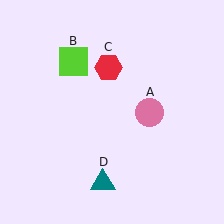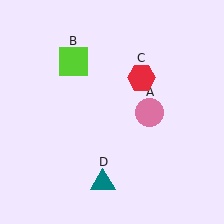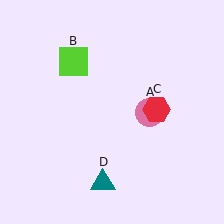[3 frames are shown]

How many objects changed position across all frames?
1 object changed position: red hexagon (object C).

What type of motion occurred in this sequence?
The red hexagon (object C) rotated clockwise around the center of the scene.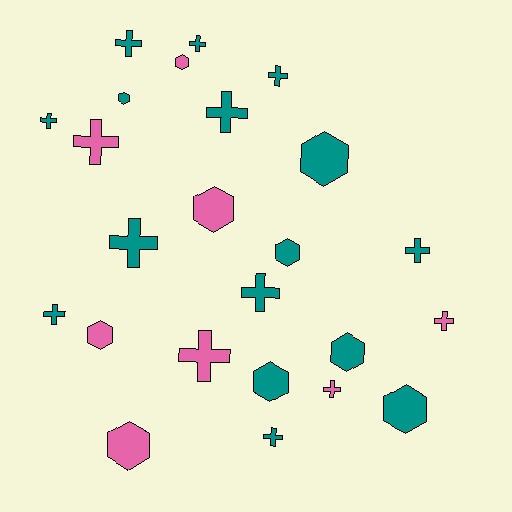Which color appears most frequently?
Teal, with 16 objects.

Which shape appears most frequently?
Cross, with 14 objects.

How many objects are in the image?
There are 24 objects.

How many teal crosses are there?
There are 10 teal crosses.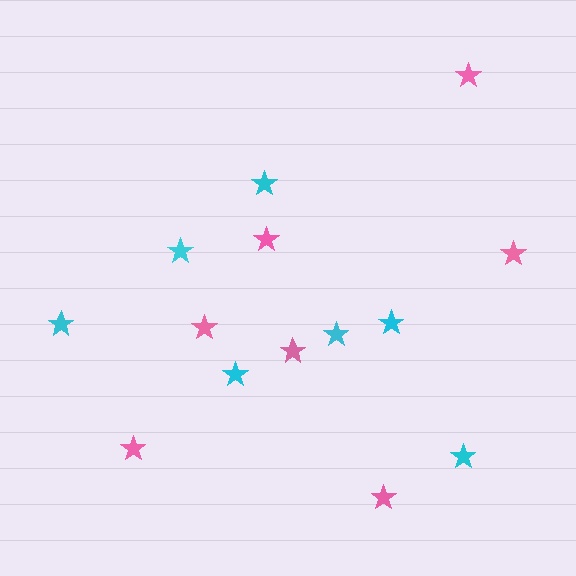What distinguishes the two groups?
There are 2 groups: one group of cyan stars (7) and one group of pink stars (7).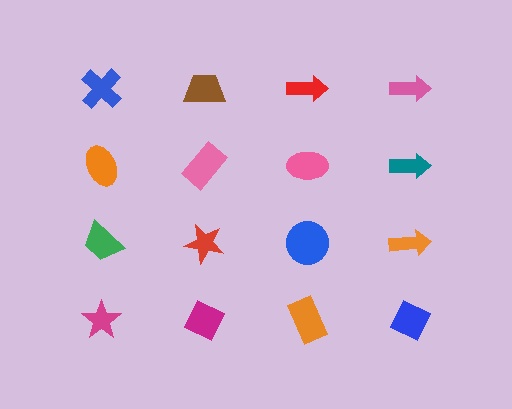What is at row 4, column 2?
A magenta diamond.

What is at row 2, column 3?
A pink ellipse.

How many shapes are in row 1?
4 shapes.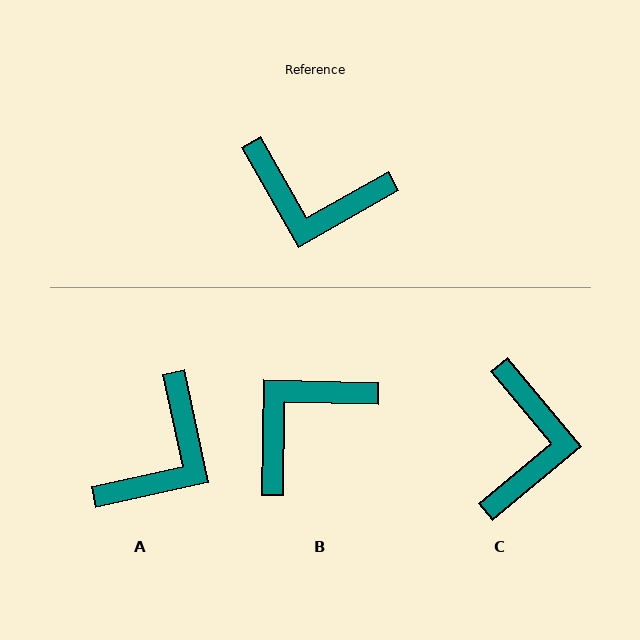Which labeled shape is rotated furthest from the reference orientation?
B, about 121 degrees away.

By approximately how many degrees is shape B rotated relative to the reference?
Approximately 121 degrees clockwise.